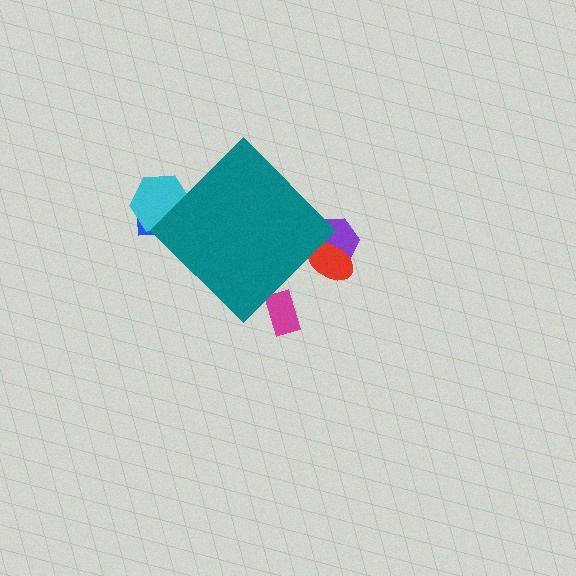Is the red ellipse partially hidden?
Yes, the red ellipse is partially hidden behind the teal diamond.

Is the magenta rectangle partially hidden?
Yes, the magenta rectangle is partially hidden behind the teal diamond.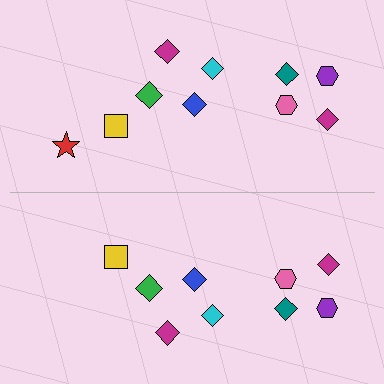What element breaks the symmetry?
A red star is missing from the bottom side.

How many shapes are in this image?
There are 19 shapes in this image.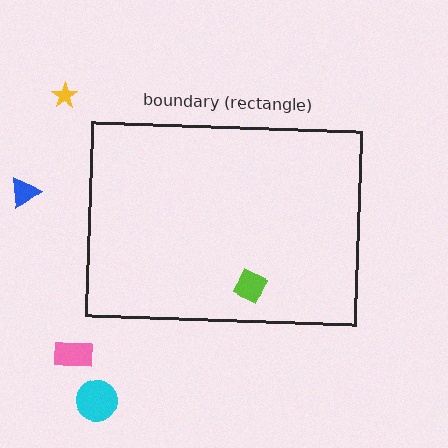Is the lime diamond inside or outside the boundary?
Inside.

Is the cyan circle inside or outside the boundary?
Outside.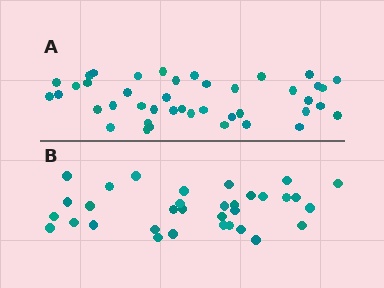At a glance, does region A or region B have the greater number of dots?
Region A (the top region) has more dots.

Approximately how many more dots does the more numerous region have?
Region A has roughly 8 or so more dots than region B.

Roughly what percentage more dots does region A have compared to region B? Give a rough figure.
About 25% more.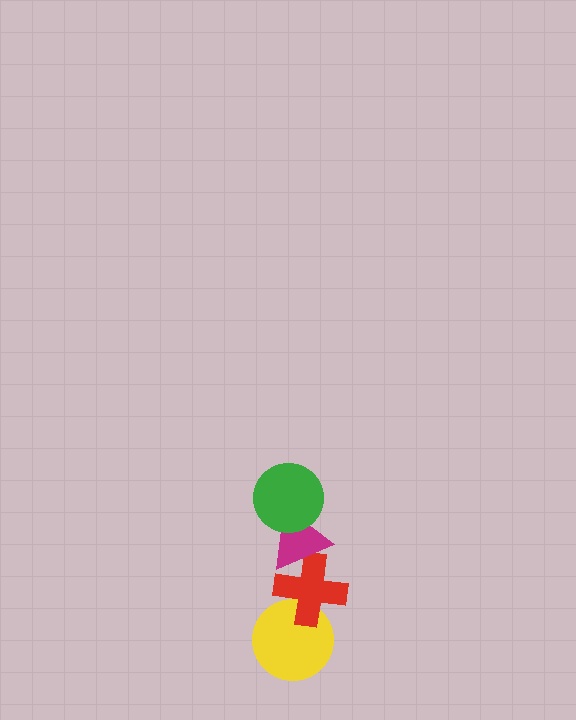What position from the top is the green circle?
The green circle is 1st from the top.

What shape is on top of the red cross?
The magenta triangle is on top of the red cross.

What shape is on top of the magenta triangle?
The green circle is on top of the magenta triangle.